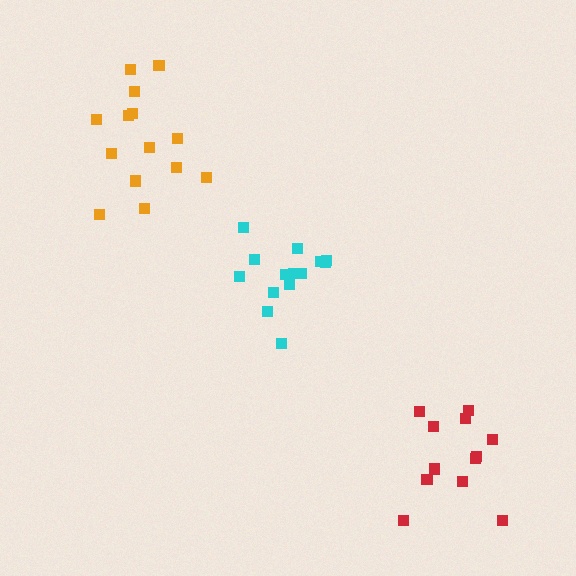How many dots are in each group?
Group 1: 14 dots, Group 2: 12 dots, Group 3: 14 dots (40 total).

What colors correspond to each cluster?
The clusters are colored: orange, red, cyan.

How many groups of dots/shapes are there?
There are 3 groups.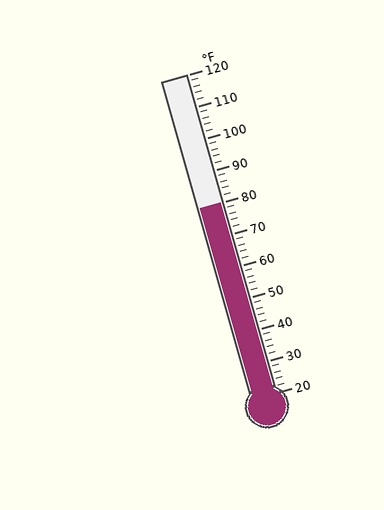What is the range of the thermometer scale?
The thermometer scale ranges from 20°F to 120°F.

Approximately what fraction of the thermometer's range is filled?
The thermometer is filled to approximately 60% of its range.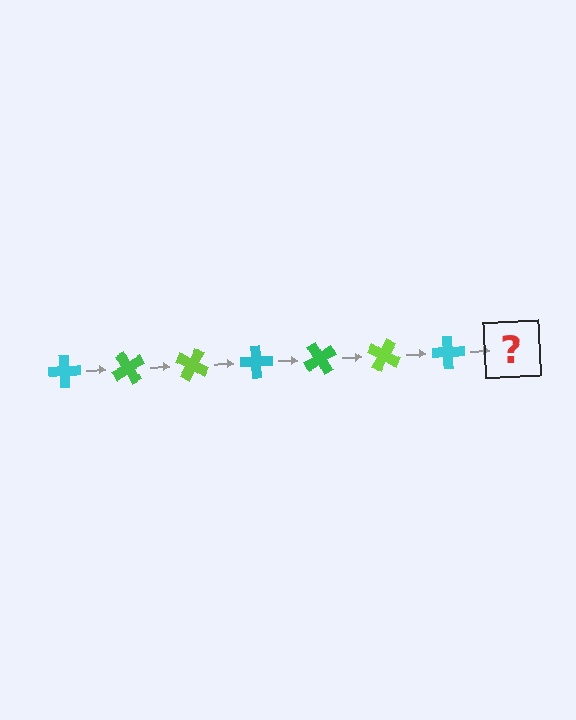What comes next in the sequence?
The next element should be a green cross, rotated 420 degrees from the start.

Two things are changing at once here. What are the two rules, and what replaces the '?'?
The two rules are that it rotates 60 degrees each step and the color cycles through cyan, green, and lime. The '?' should be a green cross, rotated 420 degrees from the start.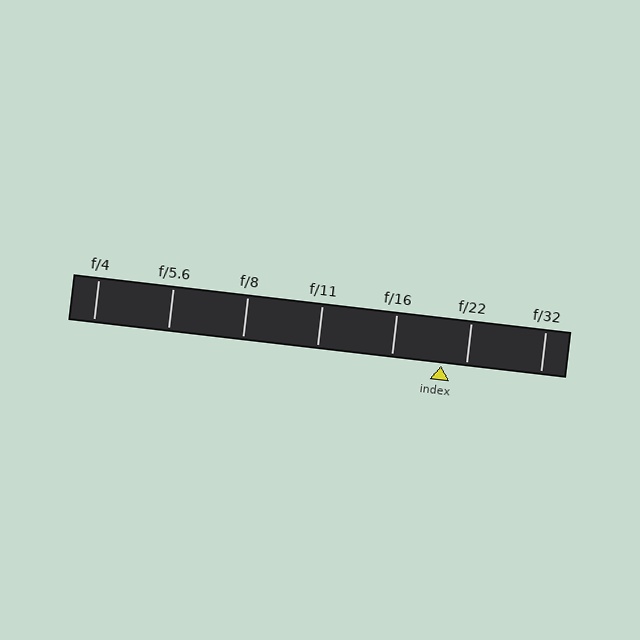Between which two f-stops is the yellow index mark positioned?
The index mark is between f/16 and f/22.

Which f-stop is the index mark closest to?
The index mark is closest to f/22.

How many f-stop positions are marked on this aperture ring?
There are 7 f-stop positions marked.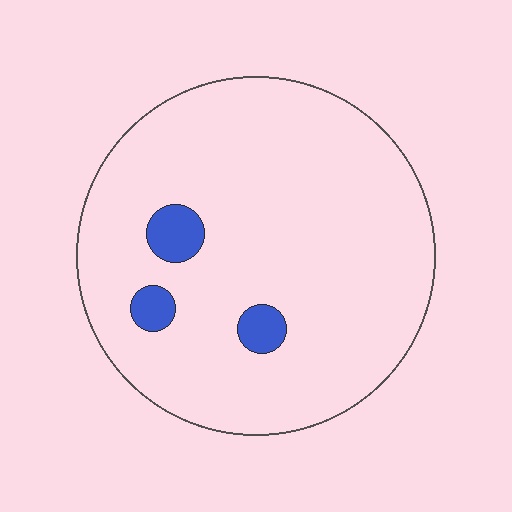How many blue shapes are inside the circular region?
3.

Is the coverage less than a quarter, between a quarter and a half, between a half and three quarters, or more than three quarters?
Less than a quarter.